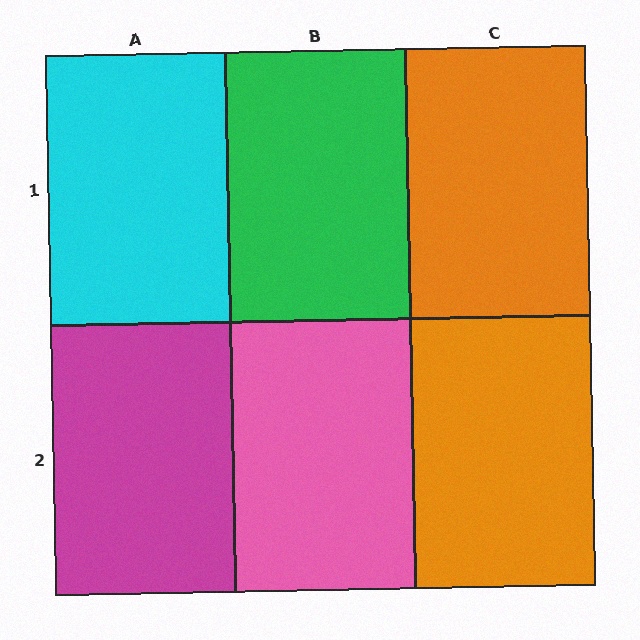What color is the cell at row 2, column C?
Orange.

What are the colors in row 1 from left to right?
Cyan, green, orange.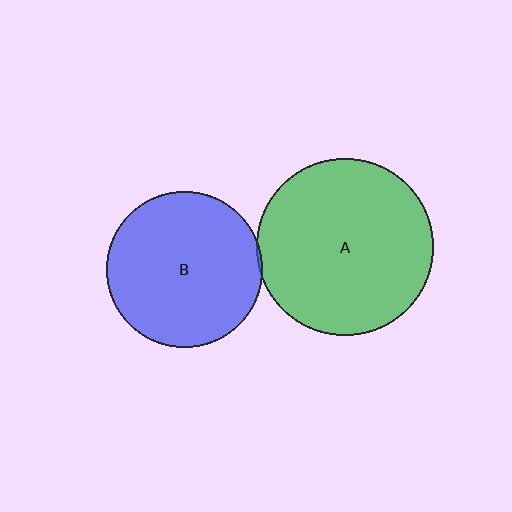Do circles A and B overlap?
Yes.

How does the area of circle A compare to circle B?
Approximately 1.3 times.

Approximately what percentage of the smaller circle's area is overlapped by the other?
Approximately 5%.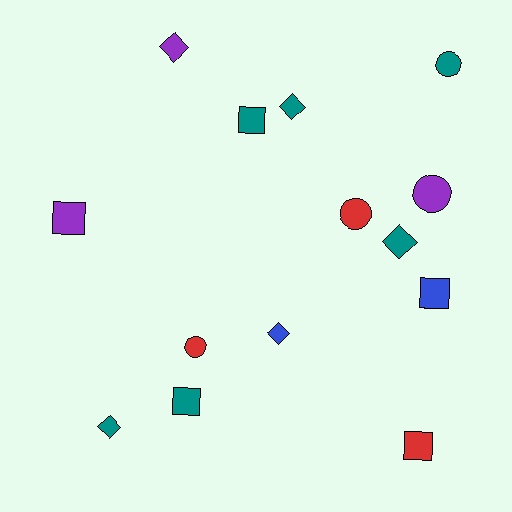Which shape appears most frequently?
Diamond, with 5 objects.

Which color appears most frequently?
Teal, with 6 objects.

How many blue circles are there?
There are no blue circles.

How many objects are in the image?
There are 14 objects.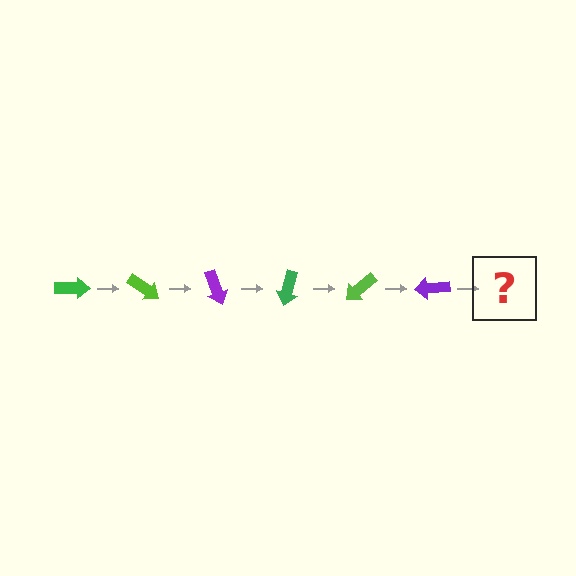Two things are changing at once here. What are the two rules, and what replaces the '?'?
The two rules are that it rotates 35 degrees each step and the color cycles through green, lime, and purple. The '?' should be a green arrow, rotated 210 degrees from the start.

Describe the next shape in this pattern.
It should be a green arrow, rotated 210 degrees from the start.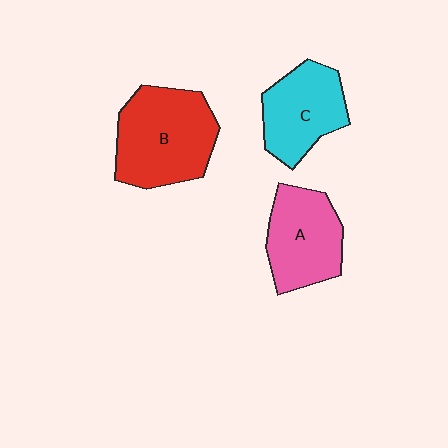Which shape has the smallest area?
Shape C (cyan).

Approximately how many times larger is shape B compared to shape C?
Approximately 1.4 times.